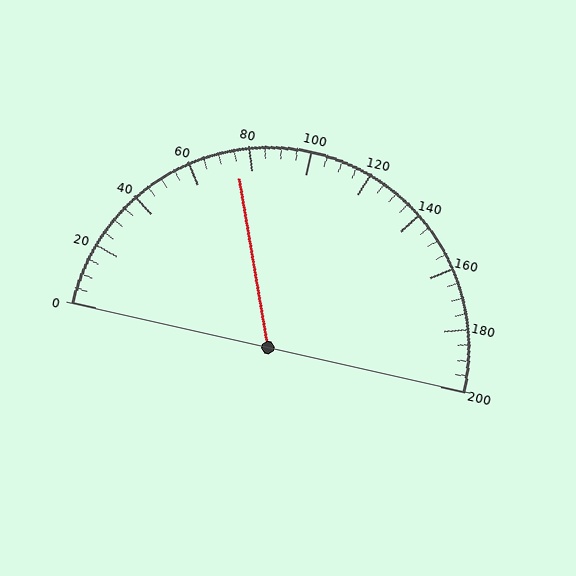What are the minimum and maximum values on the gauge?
The gauge ranges from 0 to 200.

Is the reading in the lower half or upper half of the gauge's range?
The reading is in the lower half of the range (0 to 200).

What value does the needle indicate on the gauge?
The needle indicates approximately 75.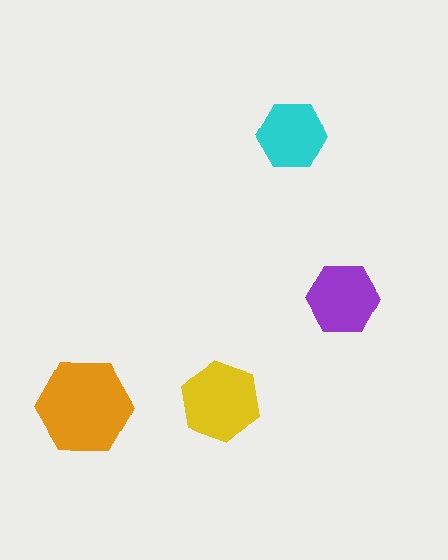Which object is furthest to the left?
The orange hexagon is leftmost.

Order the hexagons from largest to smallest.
the orange one, the yellow one, the purple one, the cyan one.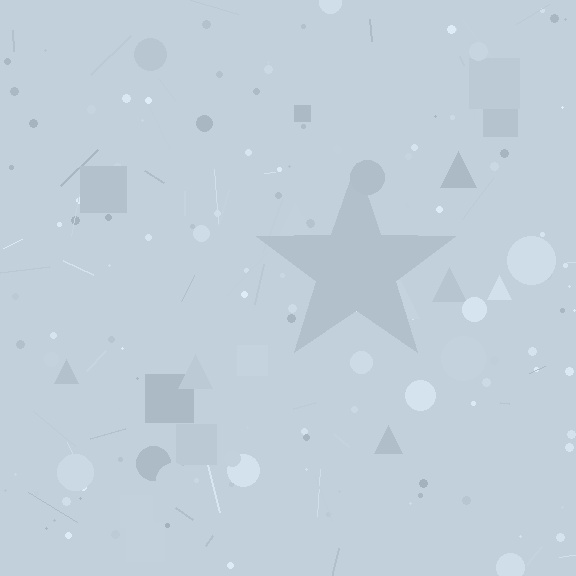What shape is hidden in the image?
A star is hidden in the image.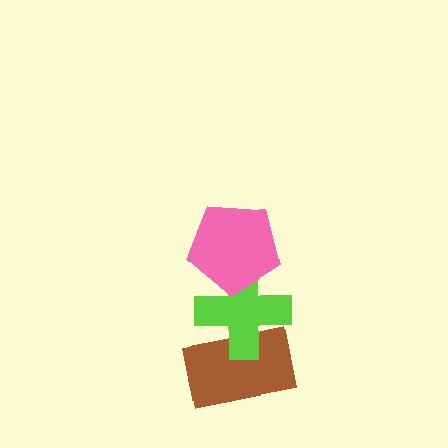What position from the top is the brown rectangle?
The brown rectangle is 3rd from the top.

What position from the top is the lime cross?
The lime cross is 2nd from the top.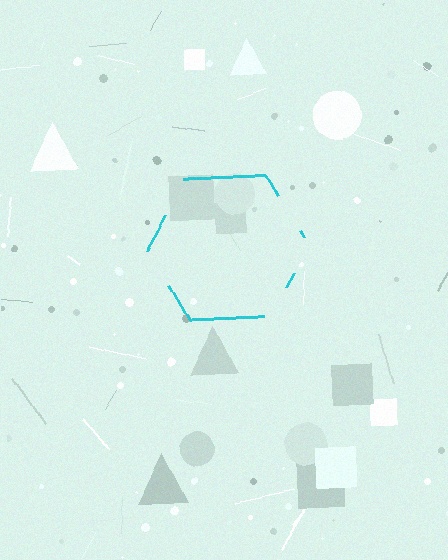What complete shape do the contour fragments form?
The contour fragments form a hexagon.